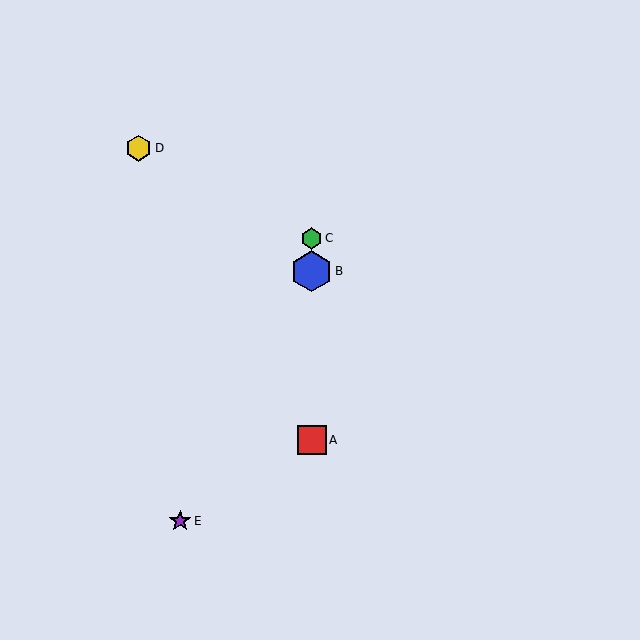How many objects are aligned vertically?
3 objects (A, B, C) are aligned vertically.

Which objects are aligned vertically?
Objects A, B, C are aligned vertically.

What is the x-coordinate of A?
Object A is at x≈312.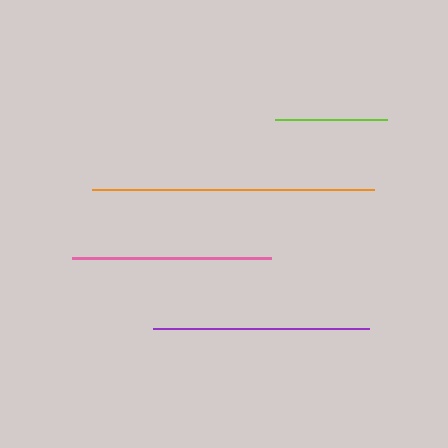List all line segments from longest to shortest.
From longest to shortest: orange, purple, pink, lime.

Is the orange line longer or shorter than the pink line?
The orange line is longer than the pink line.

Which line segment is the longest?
The orange line is the longest at approximately 282 pixels.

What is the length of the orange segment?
The orange segment is approximately 282 pixels long.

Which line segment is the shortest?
The lime line is the shortest at approximately 112 pixels.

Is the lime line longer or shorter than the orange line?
The orange line is longer than the lime line.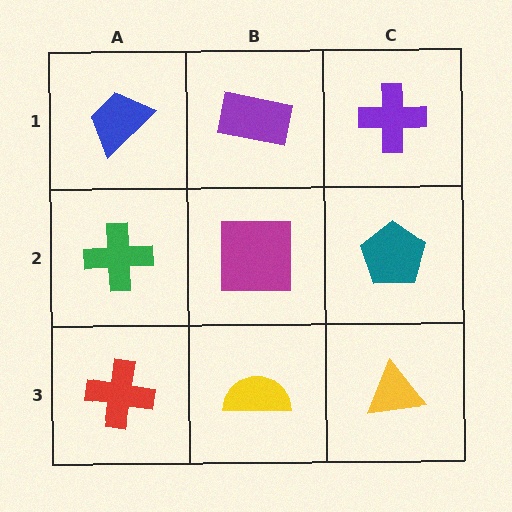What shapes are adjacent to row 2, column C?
A purple cross (row 1, column C), a yellow triangle (row 3, column C), a magenta square (row 2, column B).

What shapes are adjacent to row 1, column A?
A green cross (row 2, column A), a purple rectangle (row 1, column B).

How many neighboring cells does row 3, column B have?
3.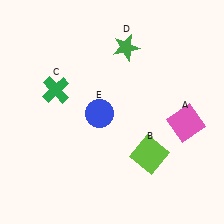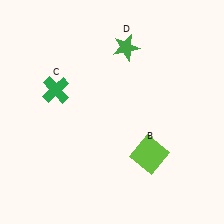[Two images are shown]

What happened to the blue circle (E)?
The blue circle (E) was removed in Image 2. It was in the bottom-left area of Image 1.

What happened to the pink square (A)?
The pink square (A) was removed in Image 2. It was in the bottom-right area of Image 1.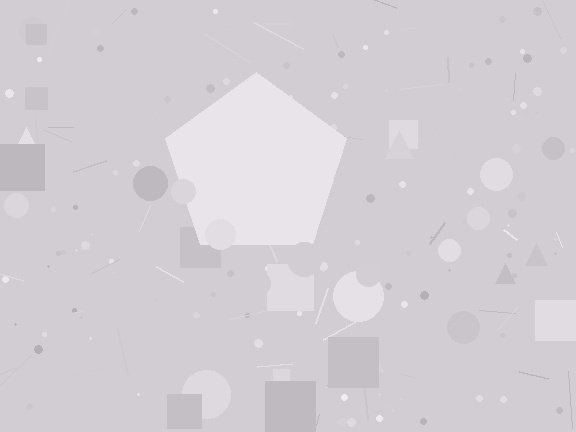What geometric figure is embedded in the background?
A pentagon is embedded in the background.